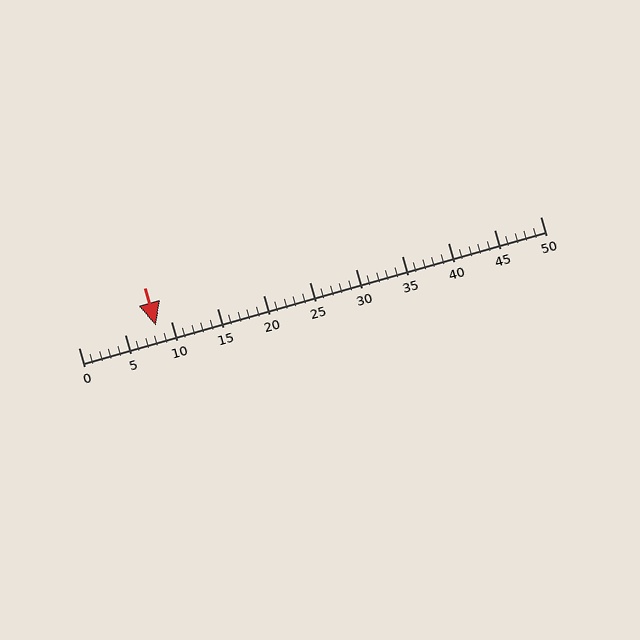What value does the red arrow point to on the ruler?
The red arrow points to approximately 8.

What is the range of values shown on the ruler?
The ruler shows values from 0 to 50.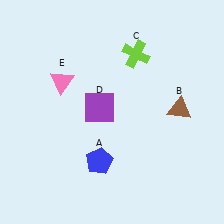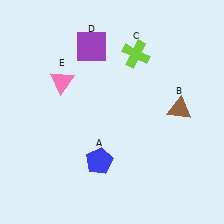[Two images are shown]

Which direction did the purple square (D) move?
The purple square (D) moved up.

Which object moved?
The purple square (D) moved up.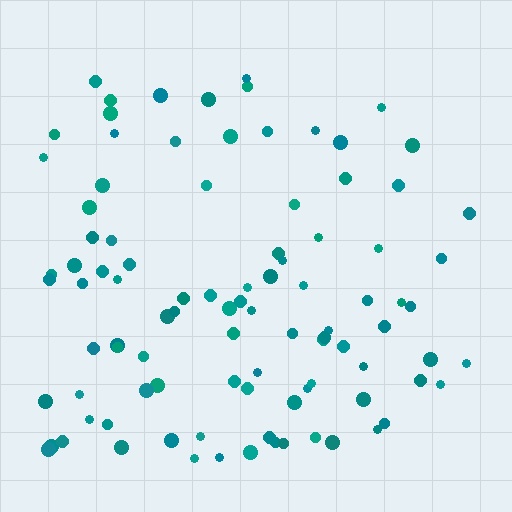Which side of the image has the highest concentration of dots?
The bottom.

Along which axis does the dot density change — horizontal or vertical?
Vertical.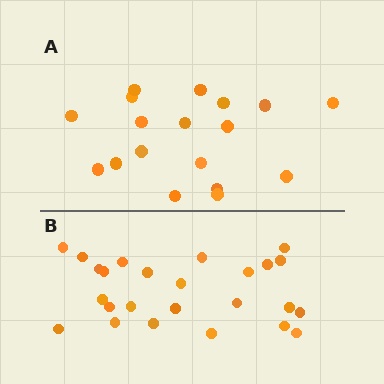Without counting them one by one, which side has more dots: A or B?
Region B (the bottom region) has more dots.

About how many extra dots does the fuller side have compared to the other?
Region B has roughly 8 or so more dots than region A.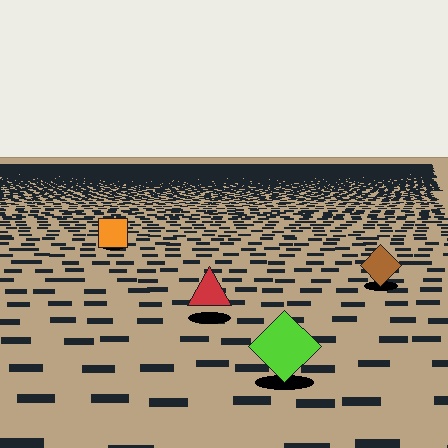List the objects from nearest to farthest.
From nearest to farthest: the lime diamond, the red triangle, the brown diamond, the orange square.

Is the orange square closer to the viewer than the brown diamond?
No. The brown diamond is closer — you can tell from the texture gradient: the ground texture is coarser near it.